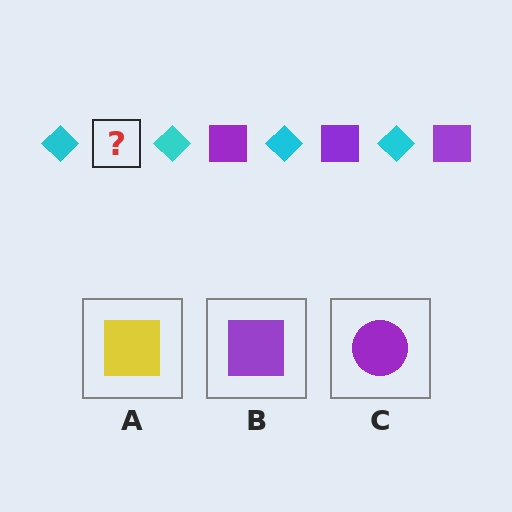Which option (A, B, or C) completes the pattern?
B.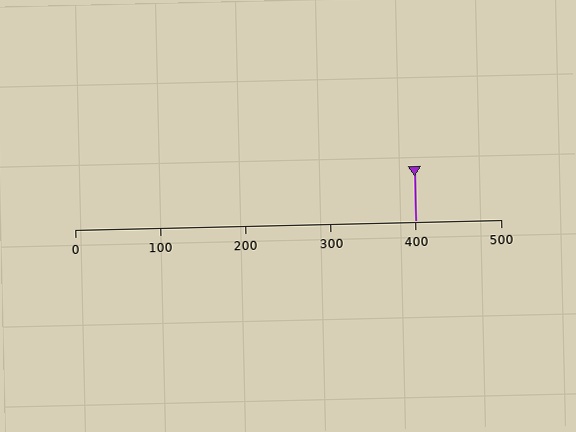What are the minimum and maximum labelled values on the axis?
The axis runs from 0 to 500.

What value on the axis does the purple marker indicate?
The marker indicates approximately 400.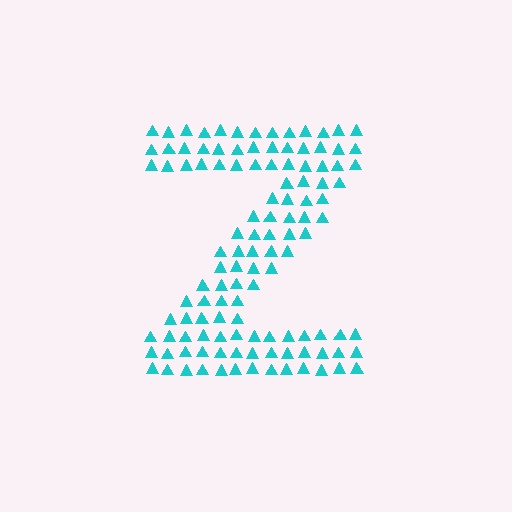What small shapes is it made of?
It is made of small triangles.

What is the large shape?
The large shape is the letter Z.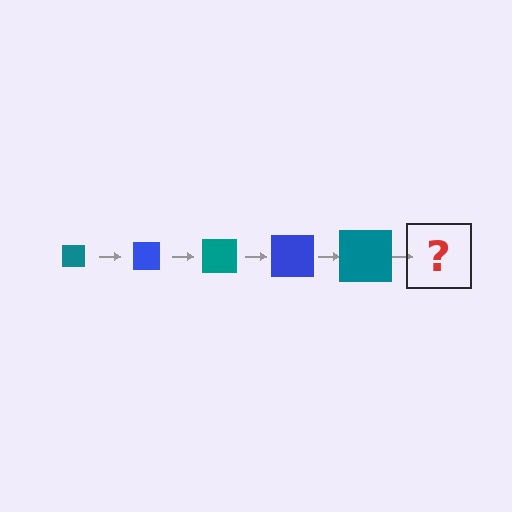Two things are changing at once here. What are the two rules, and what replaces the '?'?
The two rules are that the square grows larger each step and the color cycles through teal and blue. The '?' should be a blue square, larger than the previous one.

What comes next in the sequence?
The next element should be a blue square, larger than the previous one.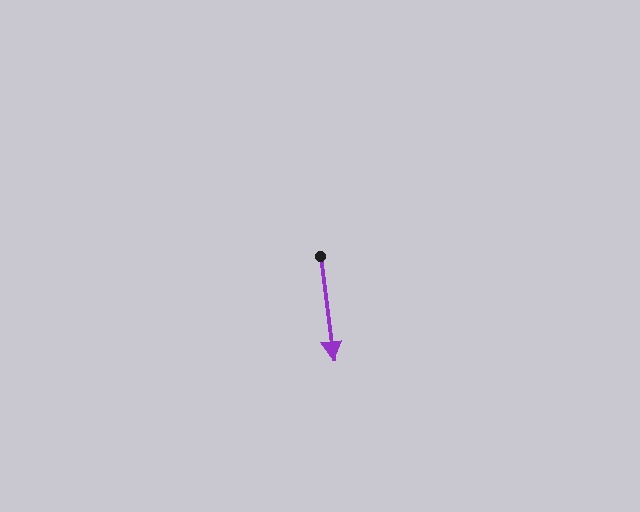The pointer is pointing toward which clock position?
Roughly 6 o'clock.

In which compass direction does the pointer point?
South.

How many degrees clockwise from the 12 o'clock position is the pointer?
Approximately 173 degrees.